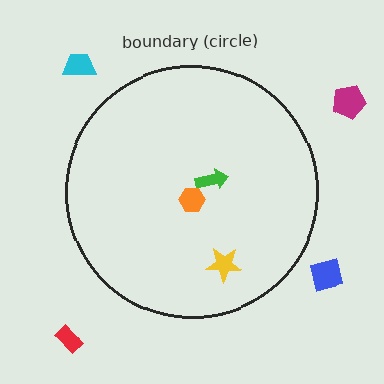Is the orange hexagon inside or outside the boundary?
Inside.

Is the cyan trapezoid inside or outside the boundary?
Outside.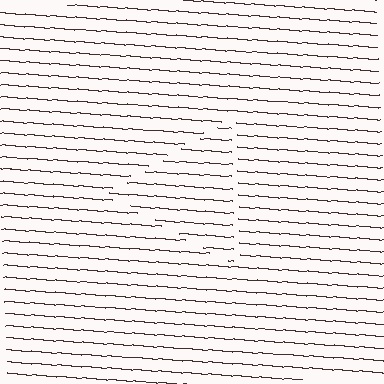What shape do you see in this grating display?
An illusory triangle. The interior of the shape contains the same grating, shifted by half a period — the contour is defined by the phase discontinuity where line-ends from the inner and outer gratings abut.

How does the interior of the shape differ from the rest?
The interior of the shape contains the same grating, shifted by half a period — the contour is defined by the phase discontinuity where line-ends from the inner and outer gratings abut.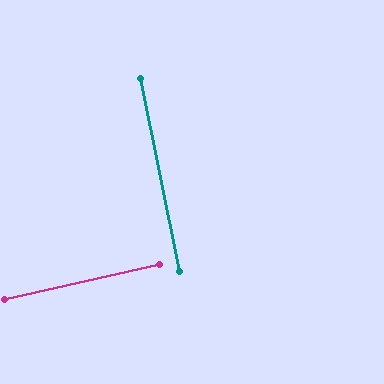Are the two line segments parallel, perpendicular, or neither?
Perpendicular — they meet at approximately 88°.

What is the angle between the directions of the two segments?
Approximately 88 degrees.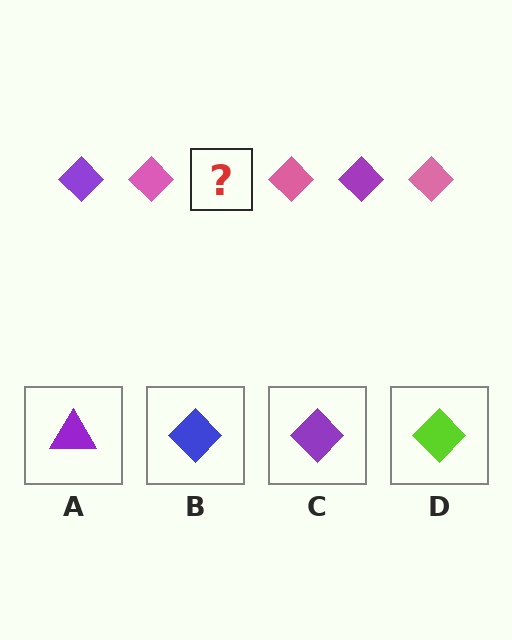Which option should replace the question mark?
Option C.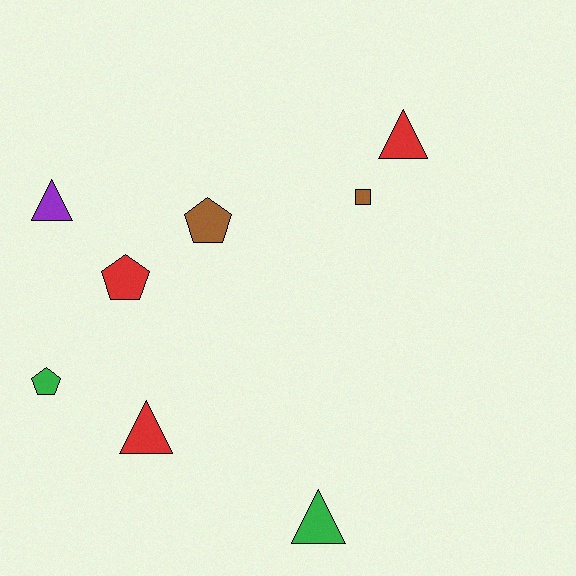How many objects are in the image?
There are 8 objects.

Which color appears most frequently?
Red, with 3 objects.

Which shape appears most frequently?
Triangle, with 4 objects.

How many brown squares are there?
There is 1 brown square.